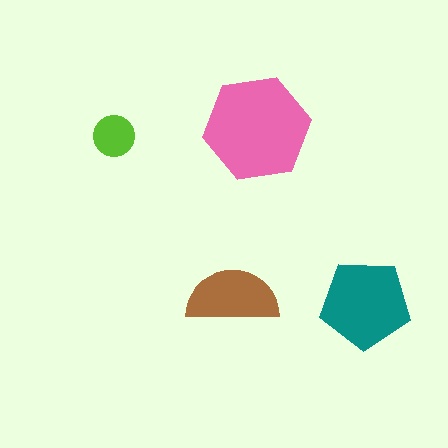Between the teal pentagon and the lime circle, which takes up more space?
The teal pentagon.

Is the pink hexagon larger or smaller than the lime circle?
Larger.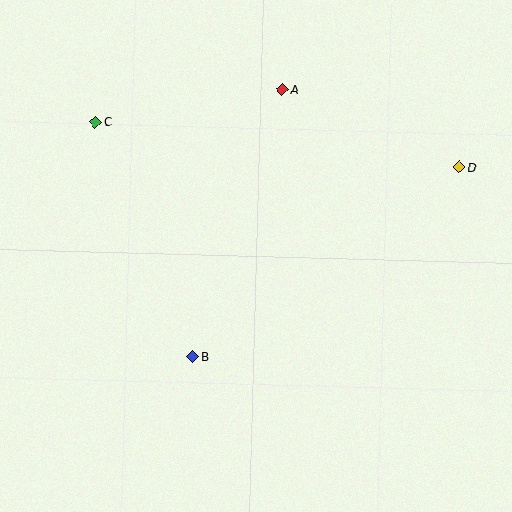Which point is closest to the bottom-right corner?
Point D is closest to the bottom-right corner.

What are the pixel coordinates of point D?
Point D is at (459, 167).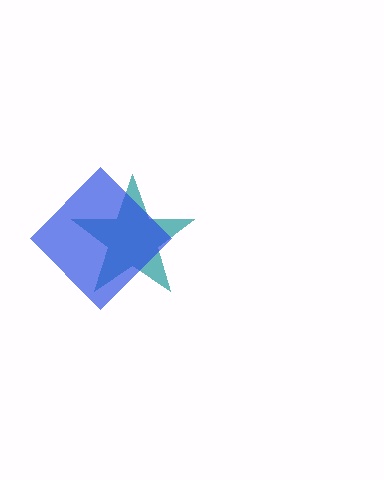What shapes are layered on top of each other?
The layered shapes are: a teal star, a blue diamond.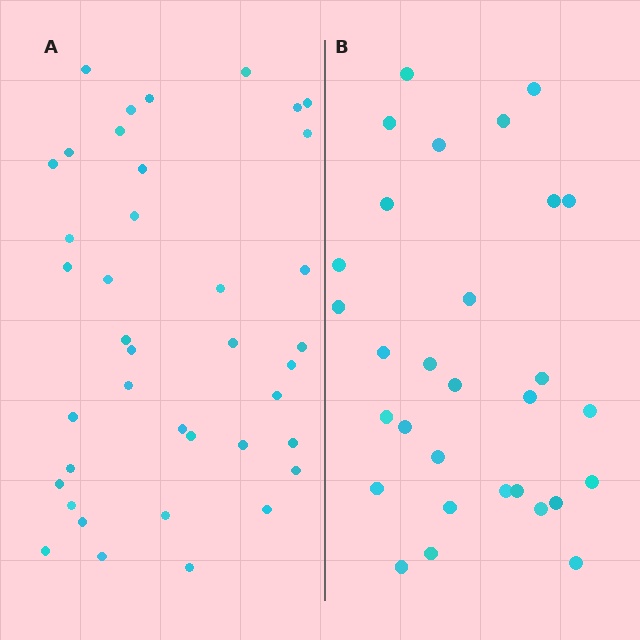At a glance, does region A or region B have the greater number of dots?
Region A (the left region) has more dots.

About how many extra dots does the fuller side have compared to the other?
Region A has roughly 8 or so more dots than region B.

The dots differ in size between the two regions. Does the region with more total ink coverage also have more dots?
No. Region B has more total ink coverage because its dots are larger, but region A actually contains more individual dots. Total area can be misleading — the number of items is what matters here.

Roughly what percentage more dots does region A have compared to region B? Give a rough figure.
About 30% more.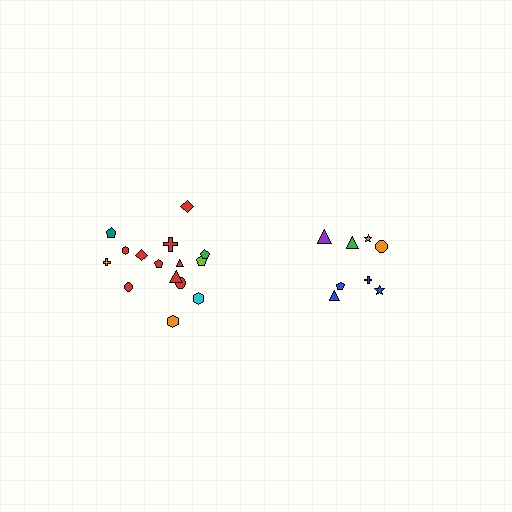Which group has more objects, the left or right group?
The left group.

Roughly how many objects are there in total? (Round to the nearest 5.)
Roughly 25 objects in total.